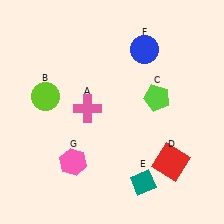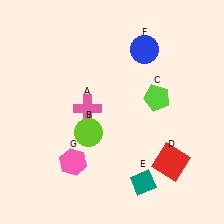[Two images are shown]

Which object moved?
The lime circle (B) moved right.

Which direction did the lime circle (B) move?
The lime circle (B) moved right.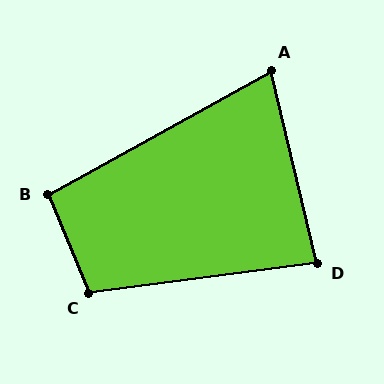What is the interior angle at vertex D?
Approximately 84 degrees (acute).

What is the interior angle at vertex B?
Approximately 96 degrees (obtuse).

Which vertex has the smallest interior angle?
A, at approximately 75 degrees.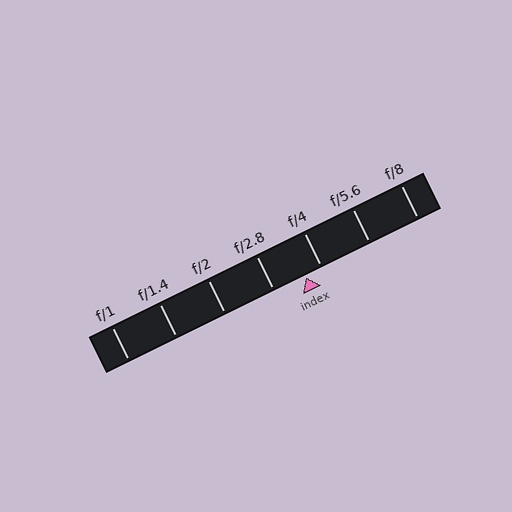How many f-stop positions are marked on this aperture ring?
There are 7 f-stop positions marked.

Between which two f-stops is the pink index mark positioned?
The index mark is between f/2.8 and f/4.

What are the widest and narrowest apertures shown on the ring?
The widest aperture shown is f/1 and the narrowest is f/8.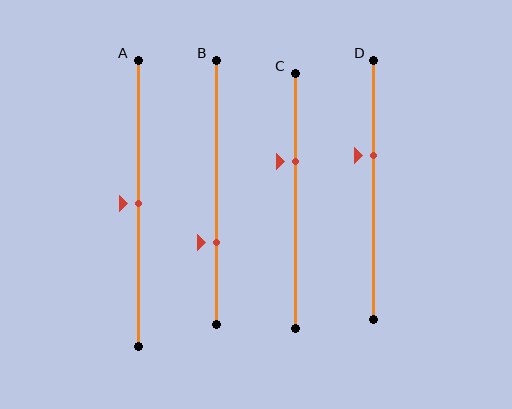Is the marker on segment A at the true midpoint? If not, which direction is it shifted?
Yes, the marker on segment A is at the true midpoint.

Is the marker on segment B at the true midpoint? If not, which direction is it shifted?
No, the marker on segment B is shifted downward by about 19% of the segment length.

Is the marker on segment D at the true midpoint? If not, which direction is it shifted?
No, the marker on segment D is shifted upward by about 13% of the segment length.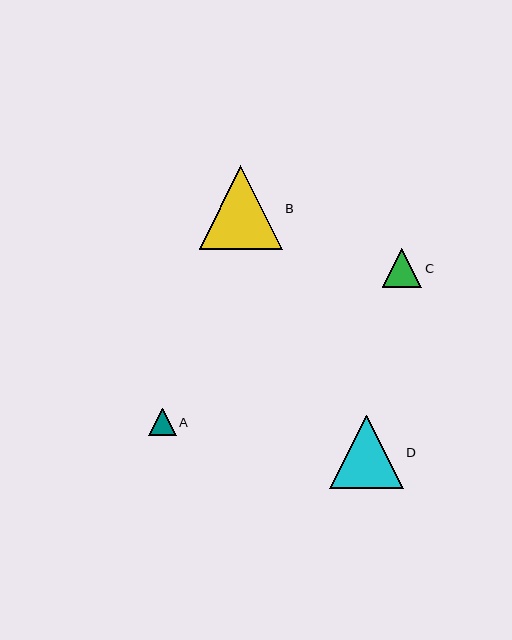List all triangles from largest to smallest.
From largest to smallest: B, D, C, A.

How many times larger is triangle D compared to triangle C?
Triangle D is approximately 1.9 times the size of triangle C.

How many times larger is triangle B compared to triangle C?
Triangle B is approximately 2.1 times the size of triangle C.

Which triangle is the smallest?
Triangle A is the smallest with a size of approximately 28 pixels.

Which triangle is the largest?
Triangle B is the largest with a size of approximately 83 pixels.